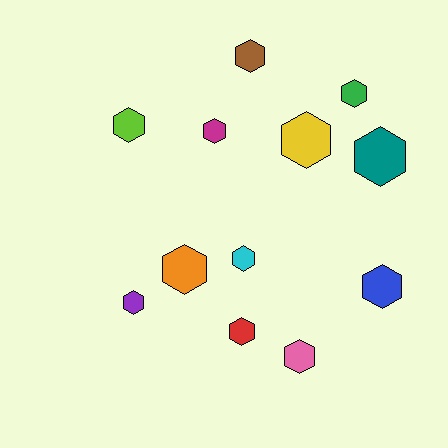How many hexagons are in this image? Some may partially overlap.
There are 12 hexagons.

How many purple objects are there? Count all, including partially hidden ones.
There is 1 purple object.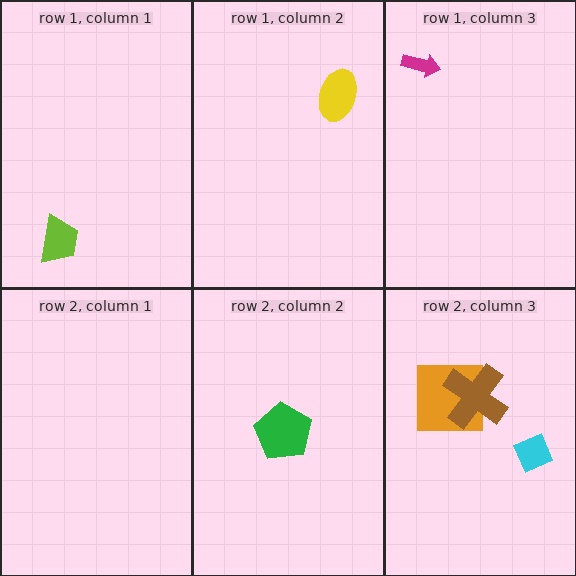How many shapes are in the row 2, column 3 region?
3.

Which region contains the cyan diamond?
The row 2, column 3 region.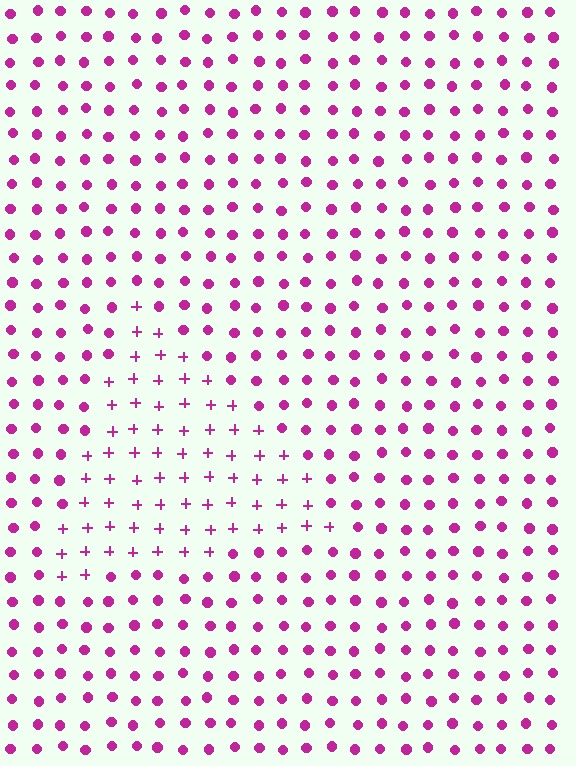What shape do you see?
I see a triangle.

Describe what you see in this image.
The image is filled with small magenta elements arranged in a uniform grid. A triangle-shaped region contains plus signs, while the surrounding area contains circles. The boundary is defined purely by the change in element shape.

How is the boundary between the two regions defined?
The boundary is defined by a change in element shape: plus signs inside vs. circles outside. All elements share the same color and spacing.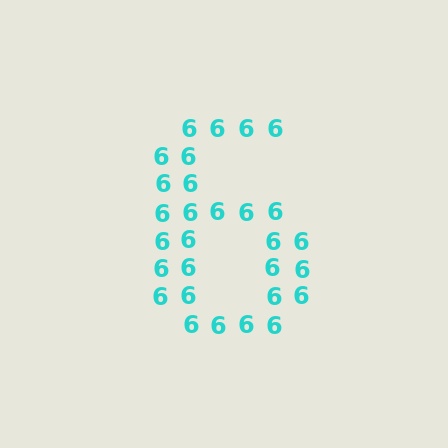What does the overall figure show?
The overall figure shows the digit 6.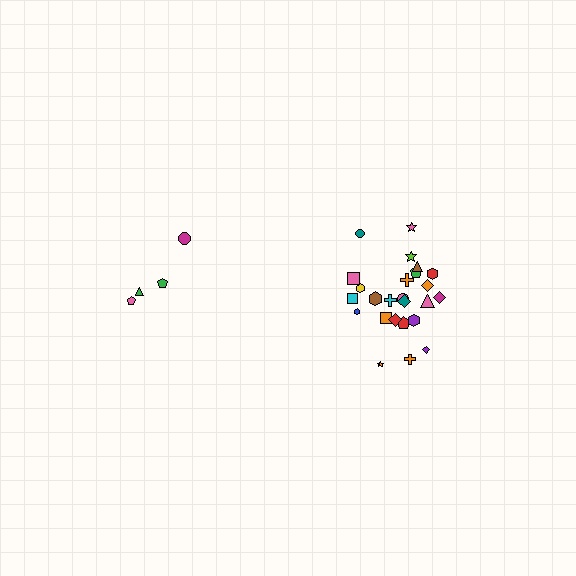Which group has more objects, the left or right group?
The right group.